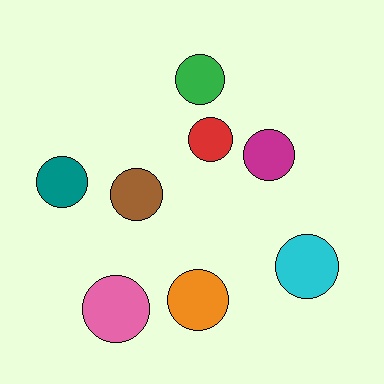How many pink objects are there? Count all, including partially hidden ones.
There is 1 pink object.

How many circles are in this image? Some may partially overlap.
There are 8 circles.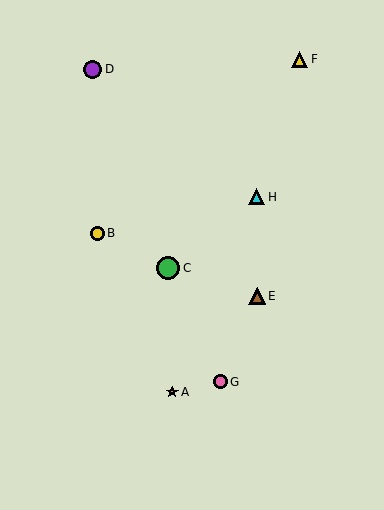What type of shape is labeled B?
Shape B is a yellow circle.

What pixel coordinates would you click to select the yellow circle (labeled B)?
Click at (97, 233) to select the yellow circle B.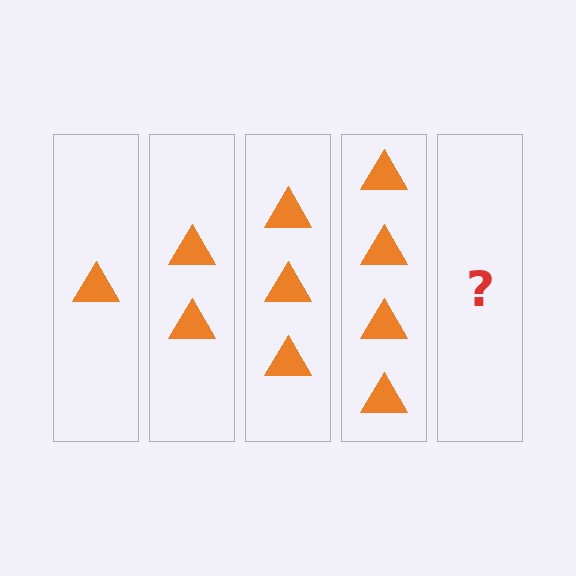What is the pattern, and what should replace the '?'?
The pattern is that each step adds one more triangle. The '?' should be 5 triangles.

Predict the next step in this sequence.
The next step is 5 triangles.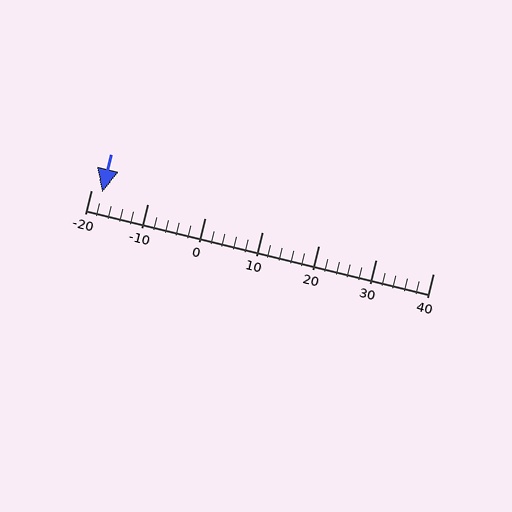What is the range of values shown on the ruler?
The ruler shows values from -20 to 40.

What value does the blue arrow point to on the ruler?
The blue arrow points to approximately -18.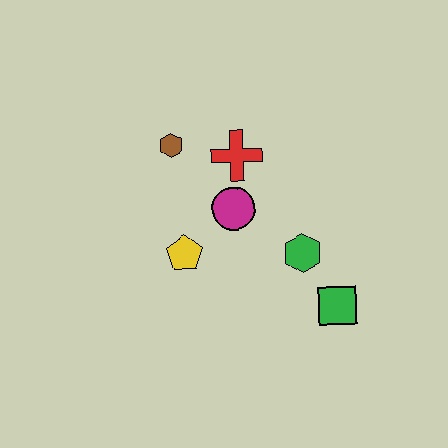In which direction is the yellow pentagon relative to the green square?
The yellow pentagon is to the left of the green square.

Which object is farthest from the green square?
The brown hexagon is farthest from the green square.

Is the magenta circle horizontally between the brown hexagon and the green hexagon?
Yes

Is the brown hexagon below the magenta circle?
No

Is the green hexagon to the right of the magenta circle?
Yes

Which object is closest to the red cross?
The magenta circle is closest to the red cross.